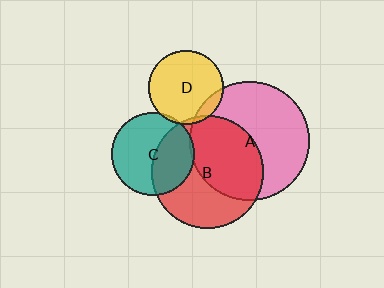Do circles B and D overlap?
Yes.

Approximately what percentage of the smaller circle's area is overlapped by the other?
Approximately 5%.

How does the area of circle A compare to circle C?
Approximately 2.1 times.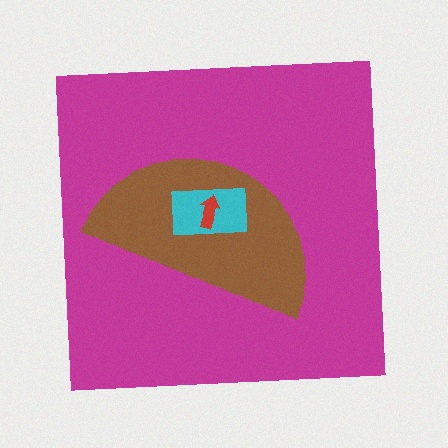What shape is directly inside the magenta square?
The brown semicircle.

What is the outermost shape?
The magenta square.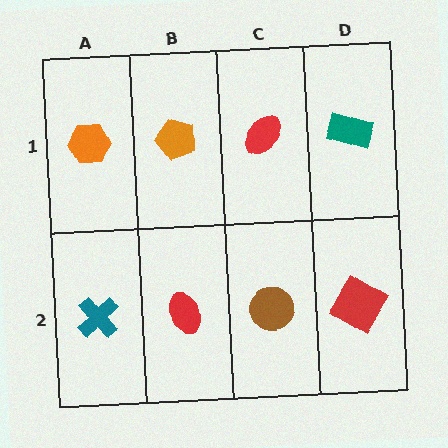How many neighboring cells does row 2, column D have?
2.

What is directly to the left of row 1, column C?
An orange pentagon.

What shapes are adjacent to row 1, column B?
A red ellipse (row 2, column B), an orange hexagon (row 1, column A), a red ellipse (row 1, column C).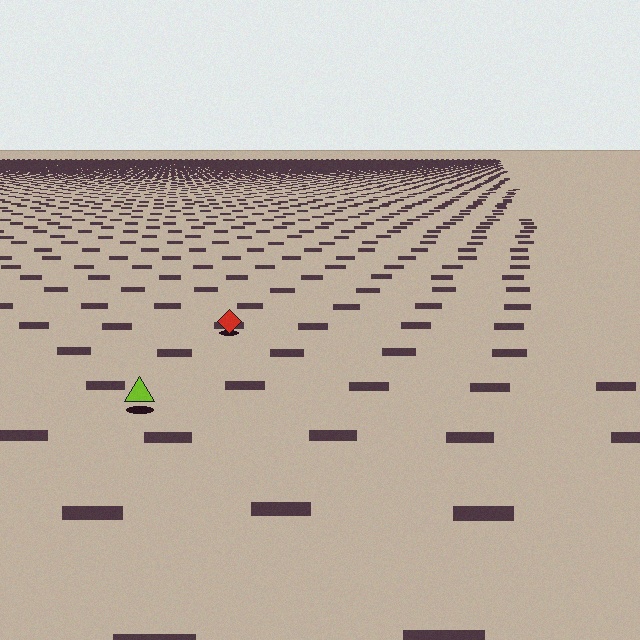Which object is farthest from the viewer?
The red diamond is farthest from the viewer. It appears smaller and the ground texture around it is denser.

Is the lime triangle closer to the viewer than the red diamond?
Yes. The lime triangle is closer — you can tell from the texture gradient: the ground texture is coarser near it.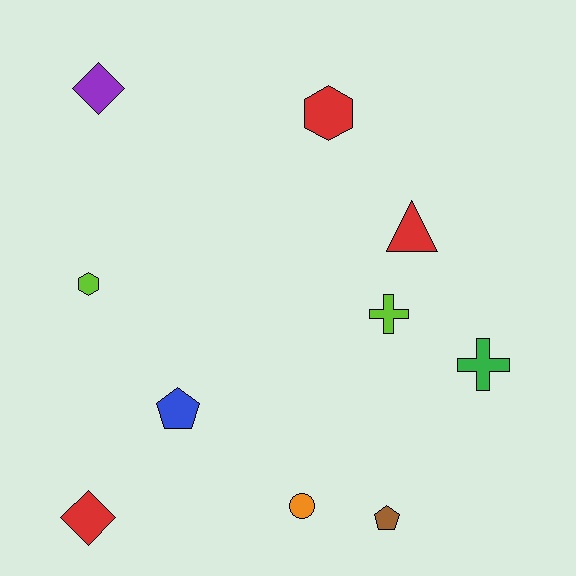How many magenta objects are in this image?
There are no magenta objects.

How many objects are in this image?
There are 10 objects.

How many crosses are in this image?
There are 2 crosses.